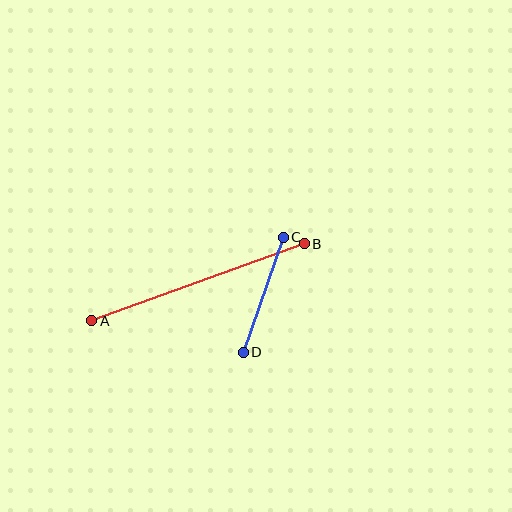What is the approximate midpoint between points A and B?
The midpoint is at approximately (198, 282) pixels.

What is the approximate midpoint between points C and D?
The midpoint is at approximately (263, 295) pixels.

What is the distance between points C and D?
The distance is approximately 122 pixels.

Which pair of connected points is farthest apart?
Points A and B are farthest apart.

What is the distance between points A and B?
The distance is approximately 226 pixels.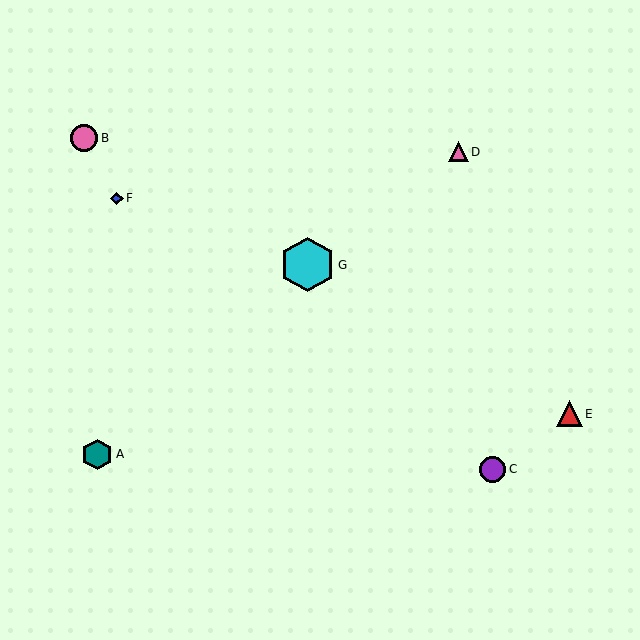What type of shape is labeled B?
Shape B is a pink circle.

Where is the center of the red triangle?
The center of the red triangle is at (569, 414).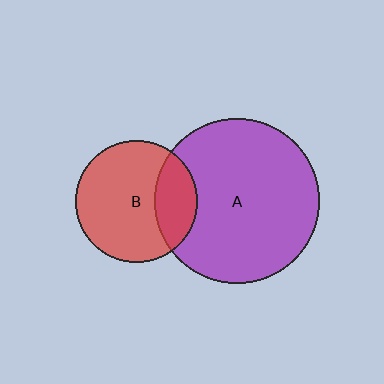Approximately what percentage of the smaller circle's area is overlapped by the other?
Approximately 25%.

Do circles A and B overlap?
Yes.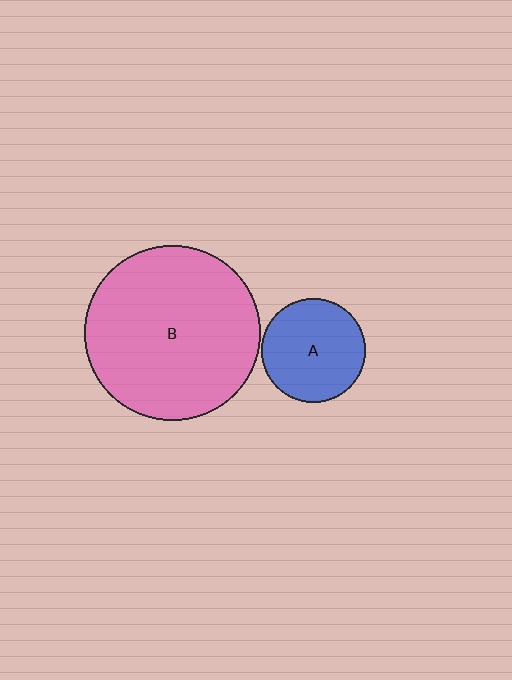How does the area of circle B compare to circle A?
Approximately 2.8 times.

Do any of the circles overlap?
No, none of the circles overlap.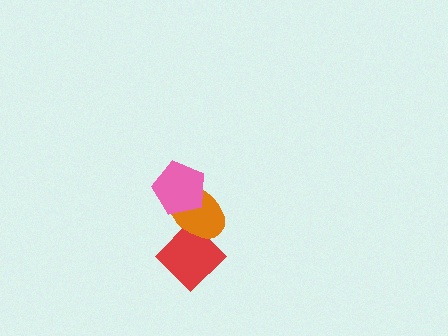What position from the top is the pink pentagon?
The pink pentagon is 1st from the top.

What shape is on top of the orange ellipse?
The pink pentagon is on top of the orange ellipse.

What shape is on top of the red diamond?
The orange ellipse is on top of the red diamond.